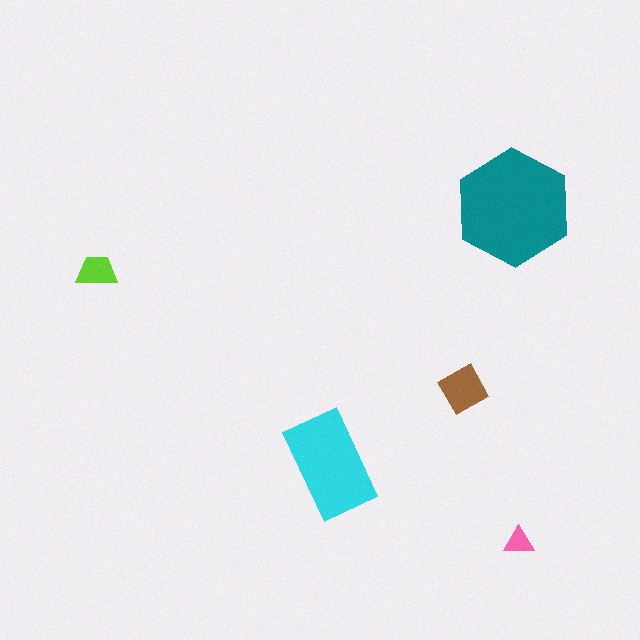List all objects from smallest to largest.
The pink triangle, the lime trapezoid, the brown diamond, the cyan rectangle, the teal hexagon.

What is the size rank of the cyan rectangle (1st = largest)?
2nd.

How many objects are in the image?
There are 5 objects in the image.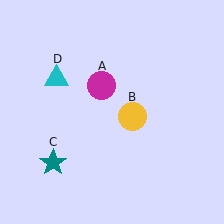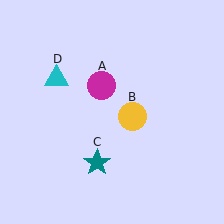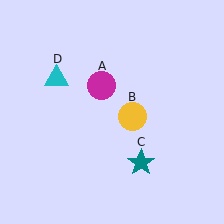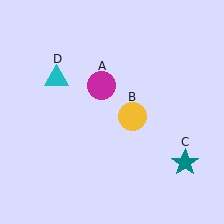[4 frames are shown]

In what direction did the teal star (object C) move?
The teal star (object C) moved right.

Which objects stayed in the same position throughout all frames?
Magenta circle (object A) and yellow circle (object B) and cyan triangle (object D) remained stationary.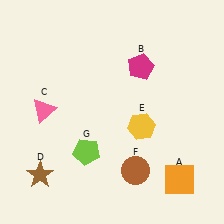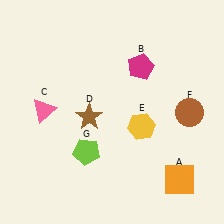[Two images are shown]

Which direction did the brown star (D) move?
The brown star (D) moved up.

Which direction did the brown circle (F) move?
The brown circle (F) moved up.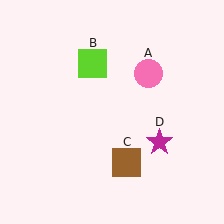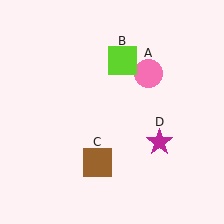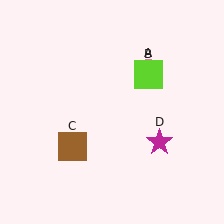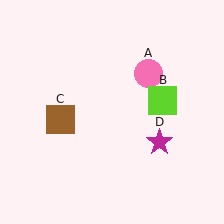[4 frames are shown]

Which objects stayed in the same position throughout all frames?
Pink circle (object A) and magenta star (object D) remained stationary.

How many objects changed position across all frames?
2 objects changed position: lime square (object B), brown square (object C).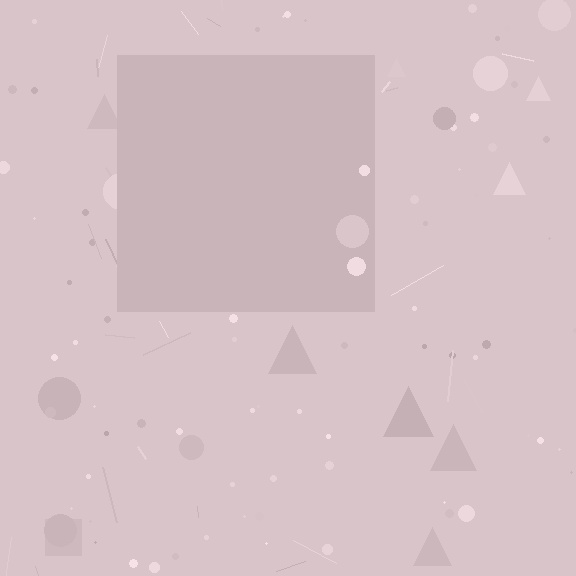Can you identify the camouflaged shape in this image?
The camouflaged shape is a square.